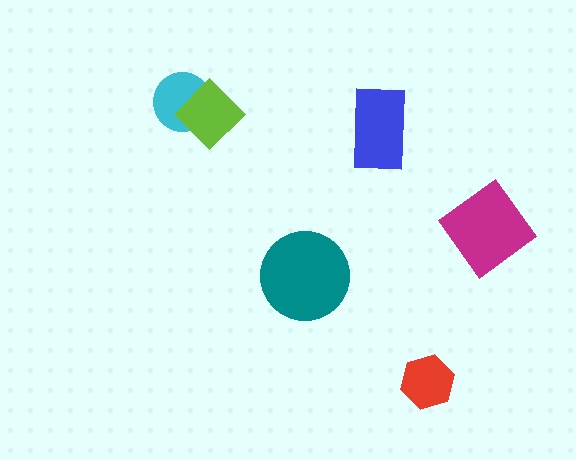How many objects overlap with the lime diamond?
1 object overlaps with the lime diamond.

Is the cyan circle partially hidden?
Yes, it is partially covered by another shape.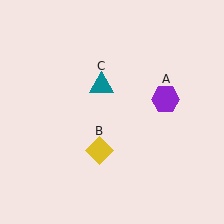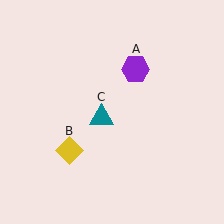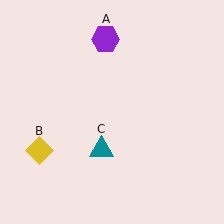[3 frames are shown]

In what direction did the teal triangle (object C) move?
The teal triangle (object C) moved down.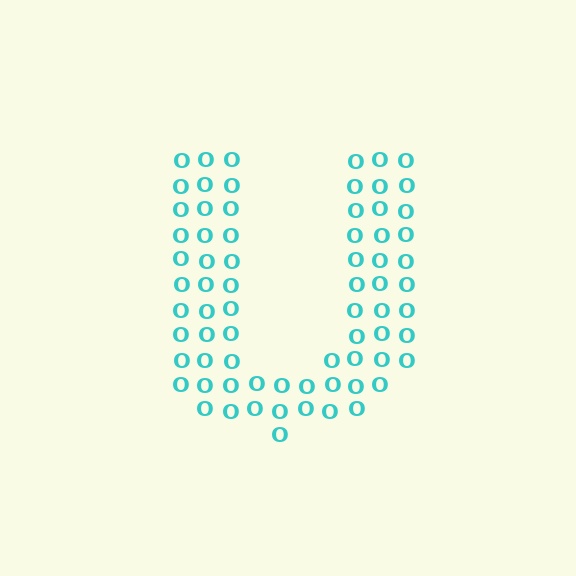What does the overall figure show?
The overall figure shows the letter U.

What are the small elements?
The small elements are letter O's.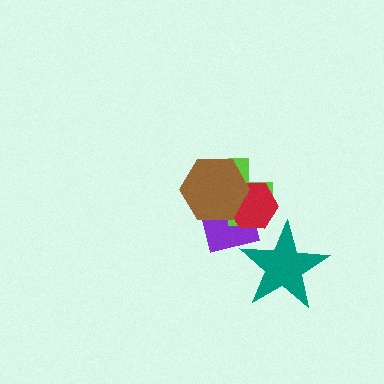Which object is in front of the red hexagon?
The brown hexagon is in front of the red hexagon.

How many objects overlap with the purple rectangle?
3 objects overlap with the purple rectangle.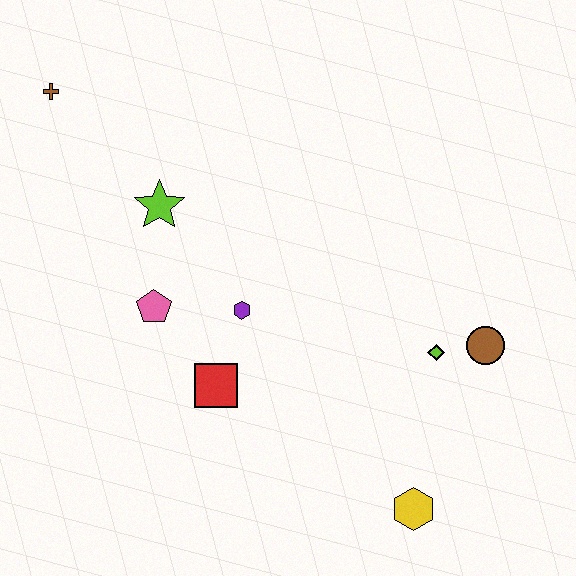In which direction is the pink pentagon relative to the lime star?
The pink pentagon is below the lime star.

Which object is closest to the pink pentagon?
The purple hexagon is closest to the pink pentagon.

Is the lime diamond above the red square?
Yes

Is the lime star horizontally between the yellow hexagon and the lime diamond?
No